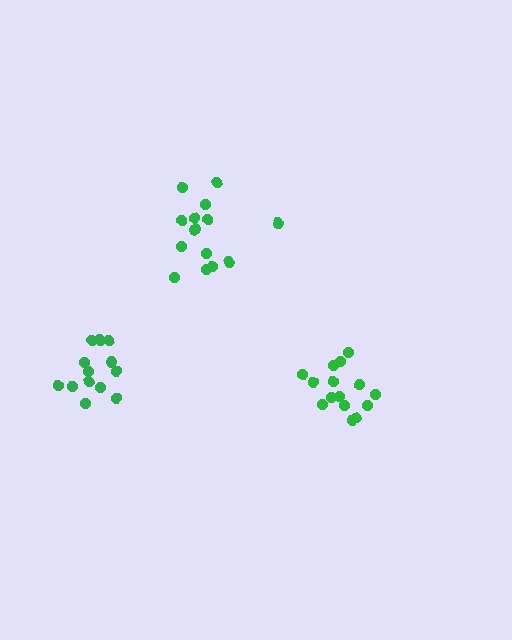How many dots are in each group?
Group 1: 14 dots, Group 2: 13 dots, Group 3: 15 dots (42 total).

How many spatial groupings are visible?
There are 3 spatial groupings.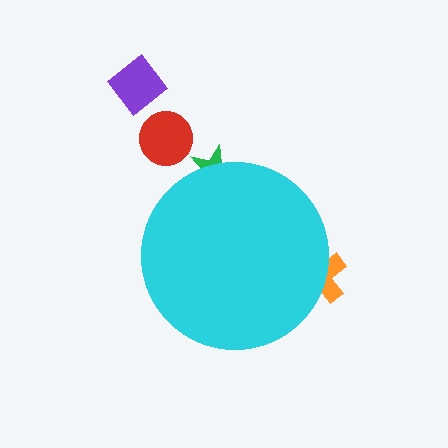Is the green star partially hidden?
Yes, the green star is partially hidden behind the cyan circle.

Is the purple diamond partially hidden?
No, the purple diamond is fully visible.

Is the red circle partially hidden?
No, the red circle is fully visible.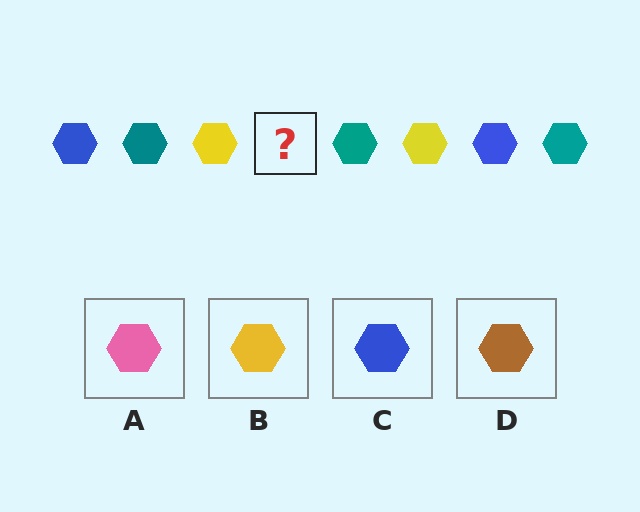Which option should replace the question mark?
Option C.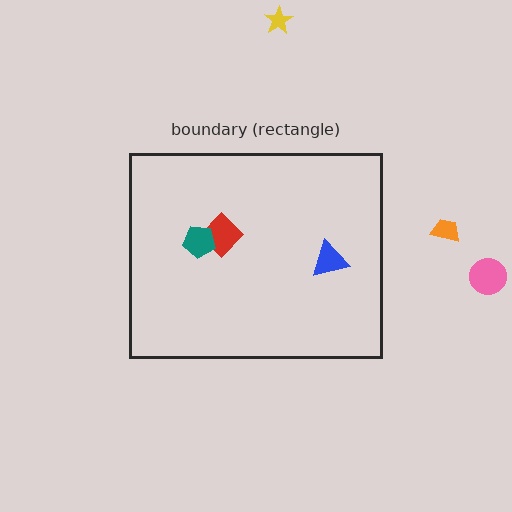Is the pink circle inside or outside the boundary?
Outside.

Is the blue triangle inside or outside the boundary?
Inside.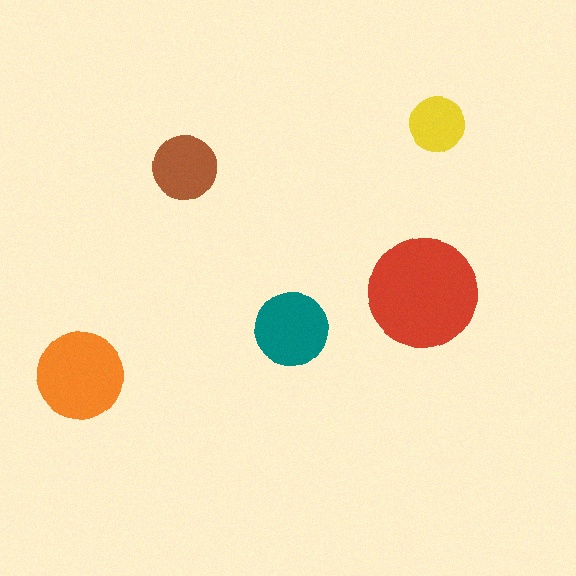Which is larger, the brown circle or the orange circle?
The orange one.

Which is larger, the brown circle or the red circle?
The red one.